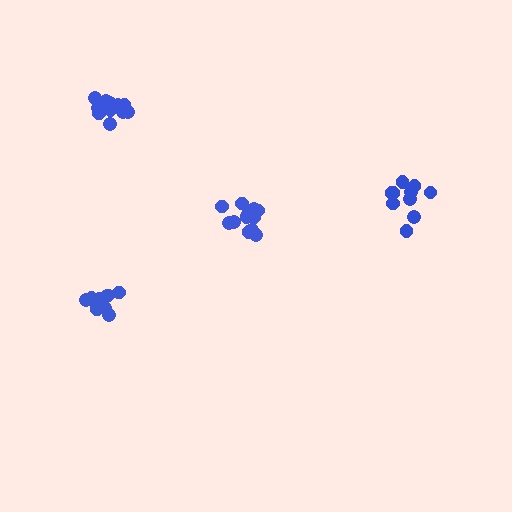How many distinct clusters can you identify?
There are 4 distinct clusters.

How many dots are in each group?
Group 1: 10 dots, Group 2: 11 dots, Group 3: 12 dots, Group 4: 12 dots (45 total).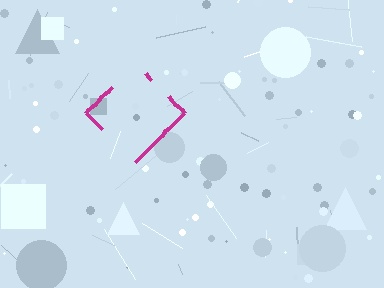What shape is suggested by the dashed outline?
The dashed outline suggests a diamond.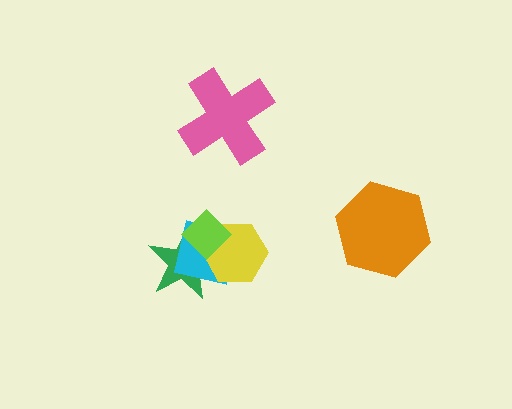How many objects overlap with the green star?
3 objects overlap with the green star.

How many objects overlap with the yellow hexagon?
3 objects overlap with the yellow hexagon.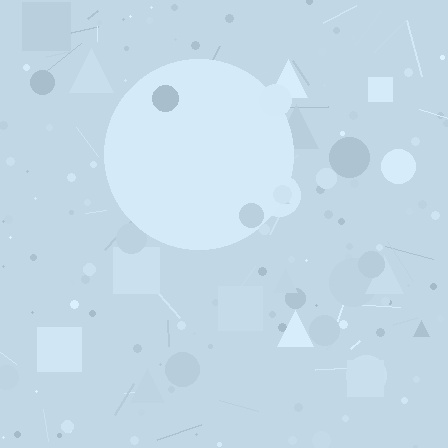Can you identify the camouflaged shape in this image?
The camouflaged shape is a circle.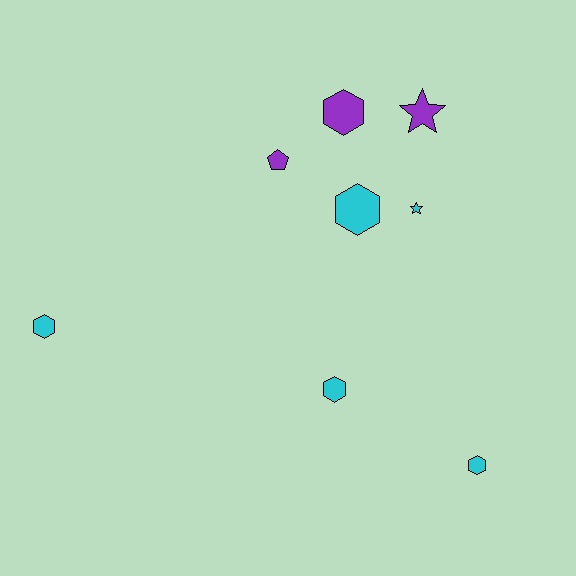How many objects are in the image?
There are 8 objects.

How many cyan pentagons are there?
There are no cyan pentagons.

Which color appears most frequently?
Cyan, with 5 objects.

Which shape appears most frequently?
Hexagon, with 5 objects.